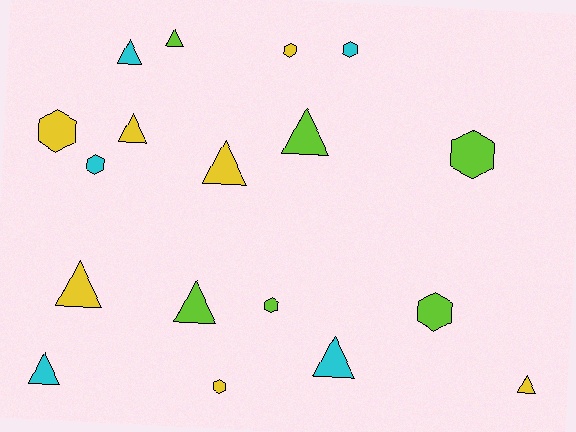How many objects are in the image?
There are 18 objects.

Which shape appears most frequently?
Triangle, with 10 objects.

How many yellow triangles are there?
There are 4 yellow triangles.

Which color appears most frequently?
Yellow, with 7 objects.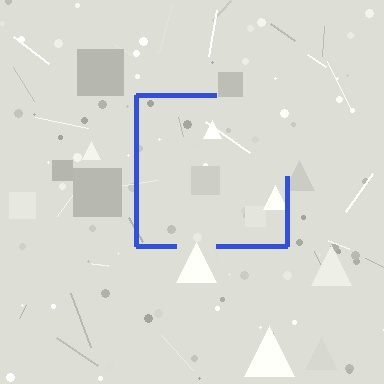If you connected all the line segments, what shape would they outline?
They would outline a square.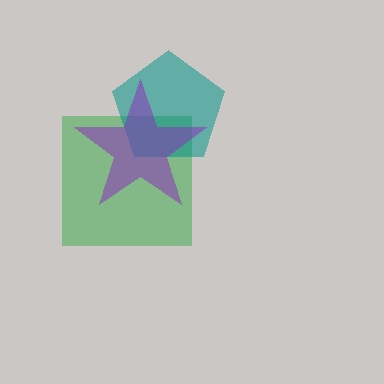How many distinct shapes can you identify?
There are 3 distinct shapes: a green square, a teal pentagon, a purple star.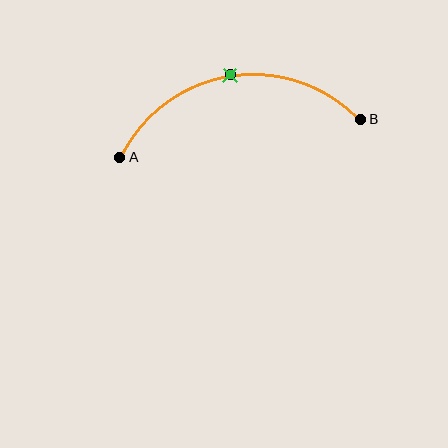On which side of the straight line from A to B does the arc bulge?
The arc bulges above the straight line connecting A and B.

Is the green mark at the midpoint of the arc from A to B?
Yes. The green mark lies on the arc at equal arc-length from both A and B — it is the arc midpoint.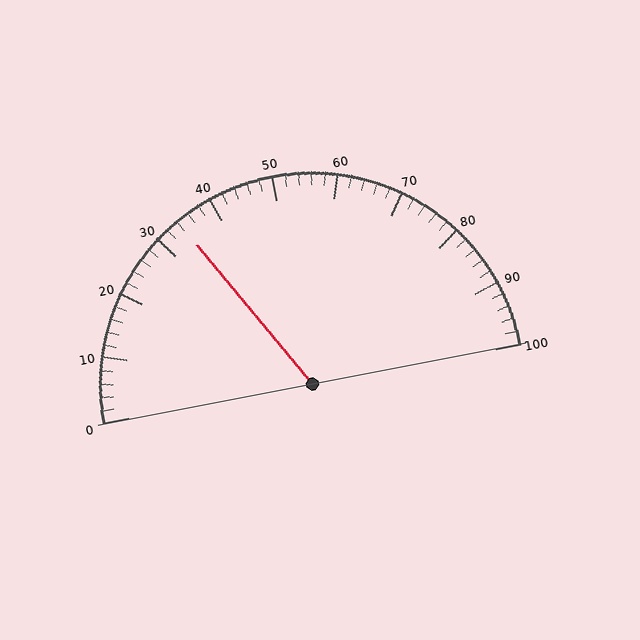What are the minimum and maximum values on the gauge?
The gauge ranges from 0 to 100.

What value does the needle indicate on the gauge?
The needle indicates approximately 34.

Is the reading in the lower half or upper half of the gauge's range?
The reading is in the lower half of the range (0 to 100).